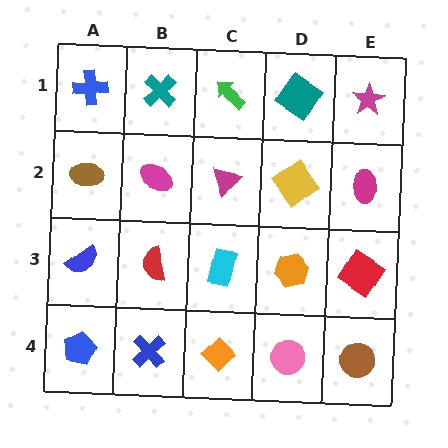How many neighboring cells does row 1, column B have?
3.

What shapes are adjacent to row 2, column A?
A blue cross (row 1, column A), a blue semicircle (row 3, column A), a magenta ellipse (row 2, column B).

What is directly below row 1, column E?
A magenta ellipse.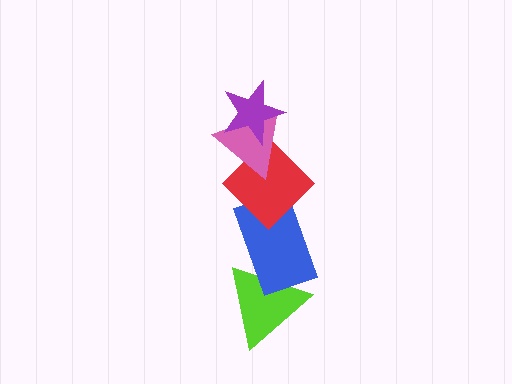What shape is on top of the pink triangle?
The purple star is on top of the pink triangle.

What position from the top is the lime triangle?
The lime triangle is 5th from the top.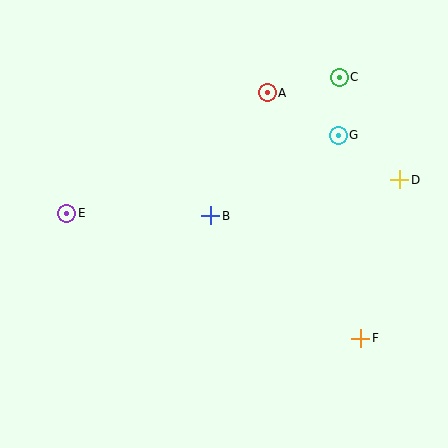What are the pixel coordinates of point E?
Point E is at (67, 213).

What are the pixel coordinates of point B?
Point B is at (211, 216).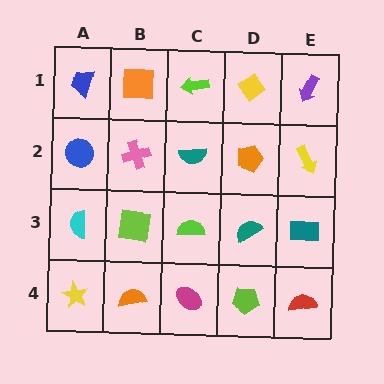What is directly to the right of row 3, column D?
A teal rectangle.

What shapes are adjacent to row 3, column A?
A blue circle (row 2, column A), a yellow star (row 4, column A), a lime square (row 3, column B).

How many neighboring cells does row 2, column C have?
4.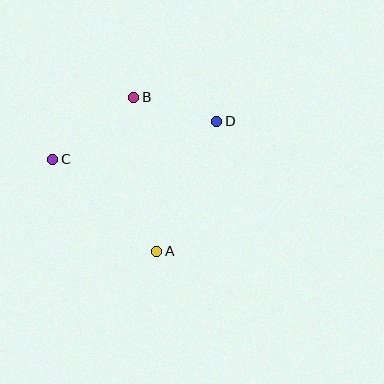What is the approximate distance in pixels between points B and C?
The distance between B and C is approximately 102 pixels.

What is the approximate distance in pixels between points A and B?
The distance between A and B is approximately 156 pixels.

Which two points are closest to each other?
Points B and D are closest to each other.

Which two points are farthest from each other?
Points C and D are farthest from each other.